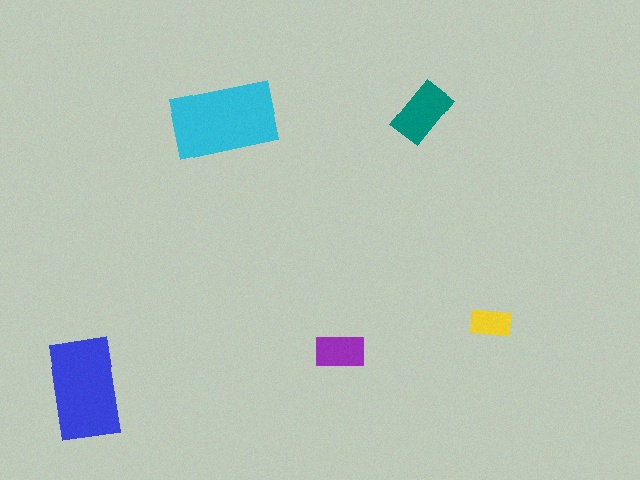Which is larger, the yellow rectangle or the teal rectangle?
The teal one.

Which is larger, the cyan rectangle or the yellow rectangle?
The cyan one.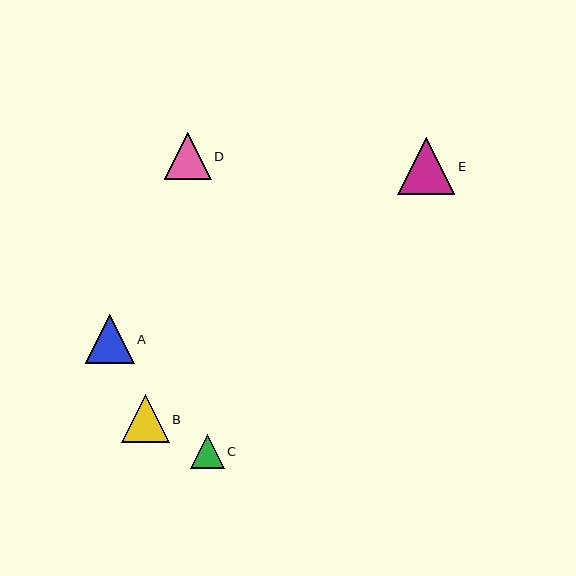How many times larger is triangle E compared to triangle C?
Triangle E is approximately 1.7 times the size of triangle C.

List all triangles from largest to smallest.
From largest to smallest: E, A, B, D, C.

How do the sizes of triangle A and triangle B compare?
Triangle A and triangle B are approximately the same size.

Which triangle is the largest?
Triangle E is the largest with a size of approximately 57 pixels.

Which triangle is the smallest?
Triangle C is the smallest with a size of approximately 34 pixels.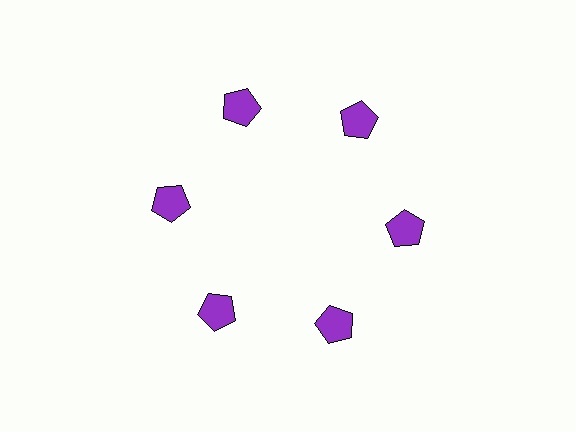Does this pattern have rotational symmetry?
Yes, this pattern has 6-fold rotational symmetry. It looks the same after rotating 60 degrees around the center.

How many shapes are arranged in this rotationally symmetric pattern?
There are 6 shapes, arranged in 6 groups of 1.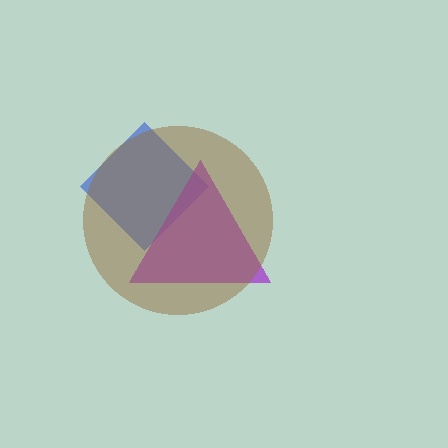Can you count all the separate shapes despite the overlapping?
Yes, there are 3 separate shapes.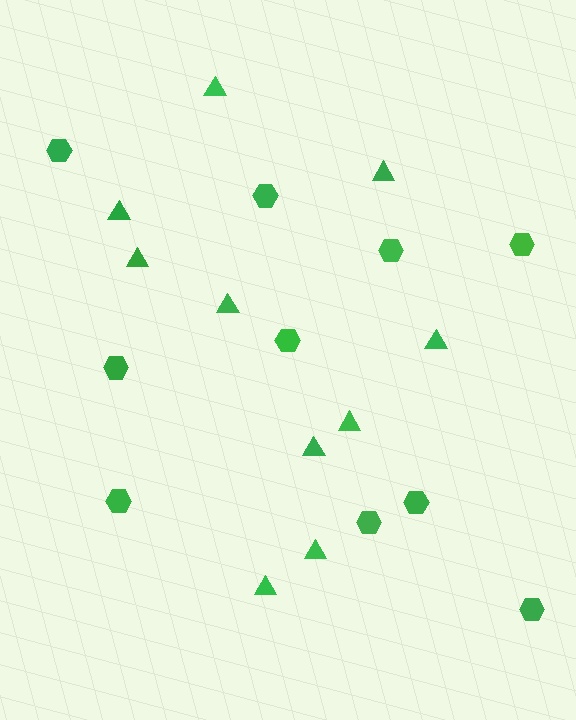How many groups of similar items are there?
There are 2 groups: one group of hexagons (10) and one group of triangles (10).